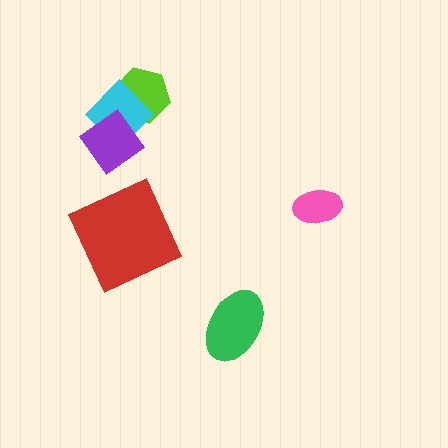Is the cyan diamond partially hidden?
Yes, it is partially covered by another shape.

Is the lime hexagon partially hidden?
Yes, it is partially covered by another shape.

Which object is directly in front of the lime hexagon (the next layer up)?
The cyan diamond is directly in front of the lime hexagon.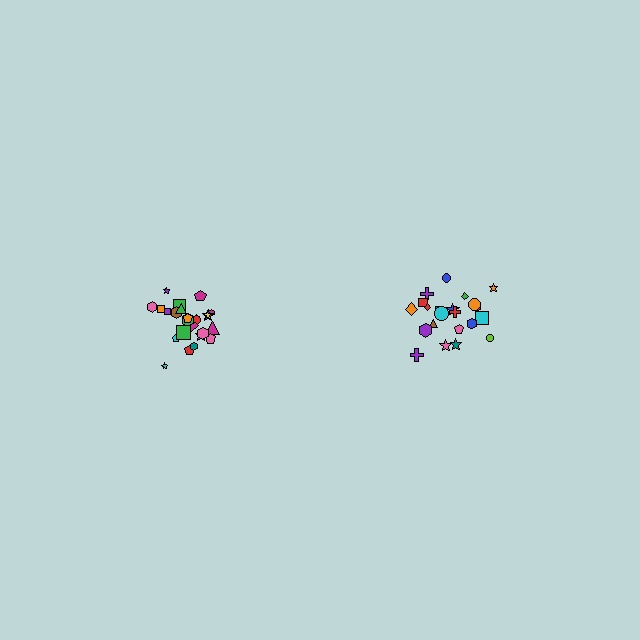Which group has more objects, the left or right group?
The left group.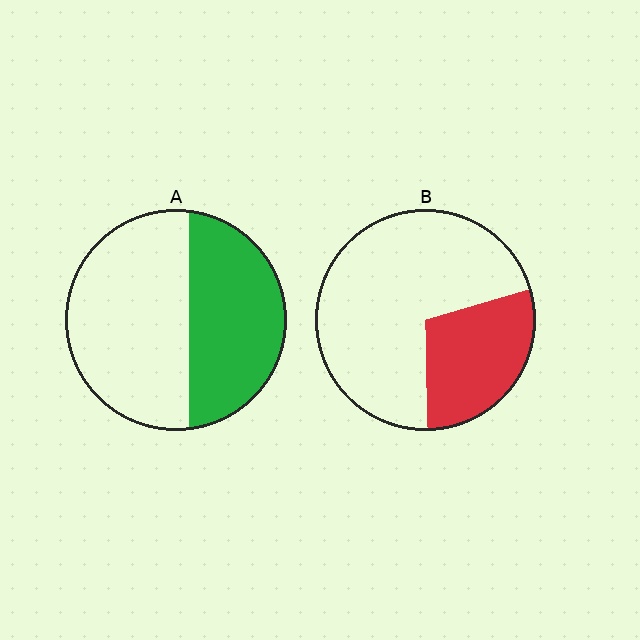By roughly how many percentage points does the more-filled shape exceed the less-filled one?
By roughly 15 percentage points (A over B).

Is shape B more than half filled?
No.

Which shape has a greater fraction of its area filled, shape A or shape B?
Shape A.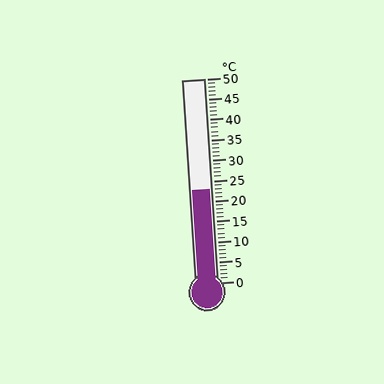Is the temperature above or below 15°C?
The temperature is above 15°C.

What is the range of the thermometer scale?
The thermometer scale ranges from 0°C to 50°C.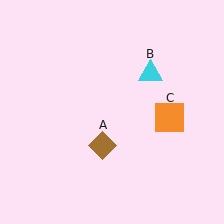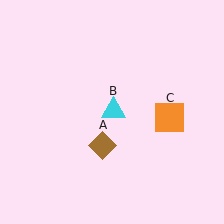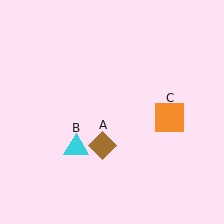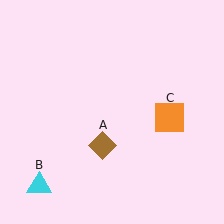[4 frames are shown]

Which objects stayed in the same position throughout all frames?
Brown diamond (object A) and orange square (object C) remained stationary.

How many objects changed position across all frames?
1 object changed position: cyan triangle (object B).